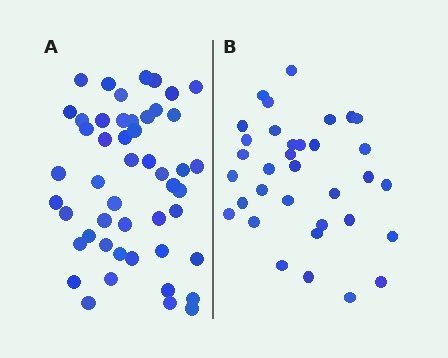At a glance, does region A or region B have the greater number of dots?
Region A (the left region) has more dots.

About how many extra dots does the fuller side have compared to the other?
Region A has approximately 15 more dots than region B.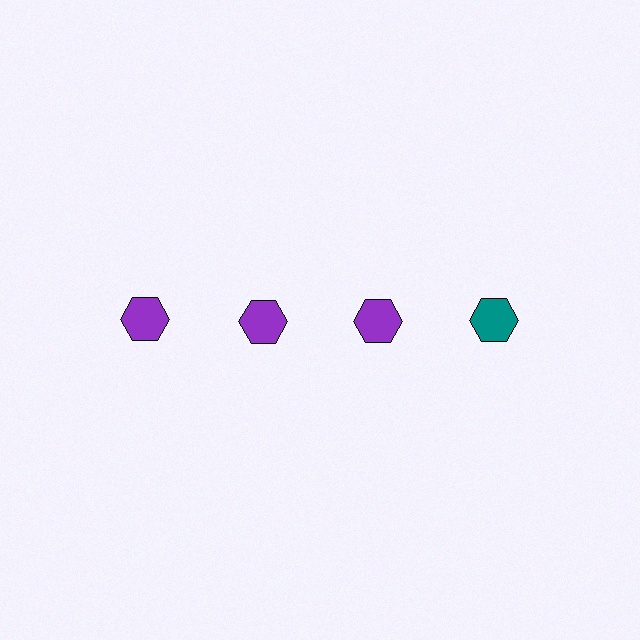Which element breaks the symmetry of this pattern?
The teal hexagon in the top row, second from right column breaks the symmetry. All other shapes are purple hexagons.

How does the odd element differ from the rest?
It has a different color: teal instead of purple.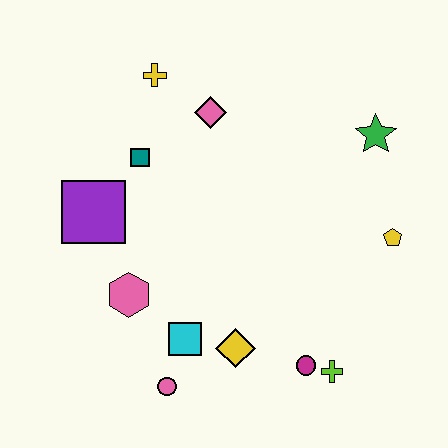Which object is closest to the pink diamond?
The yellow cross is closest to the pink diamond.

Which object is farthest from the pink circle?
The green star is farthest from the pink circle.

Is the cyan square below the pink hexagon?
Yes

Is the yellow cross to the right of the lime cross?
No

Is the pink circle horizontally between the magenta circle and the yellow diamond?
No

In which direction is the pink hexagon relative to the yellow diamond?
The pink hexagon is to the left of the yellow diamond.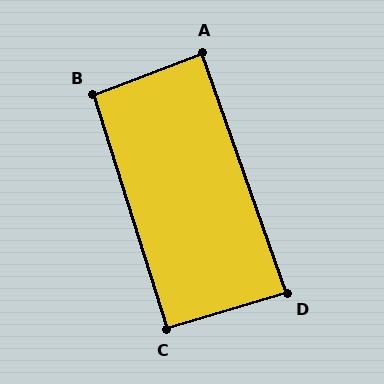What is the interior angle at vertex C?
Approximately 91 degrees (approximately right).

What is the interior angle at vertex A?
Approximately 89 degrees (approximately right).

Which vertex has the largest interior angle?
B, at approximately 93 degrees.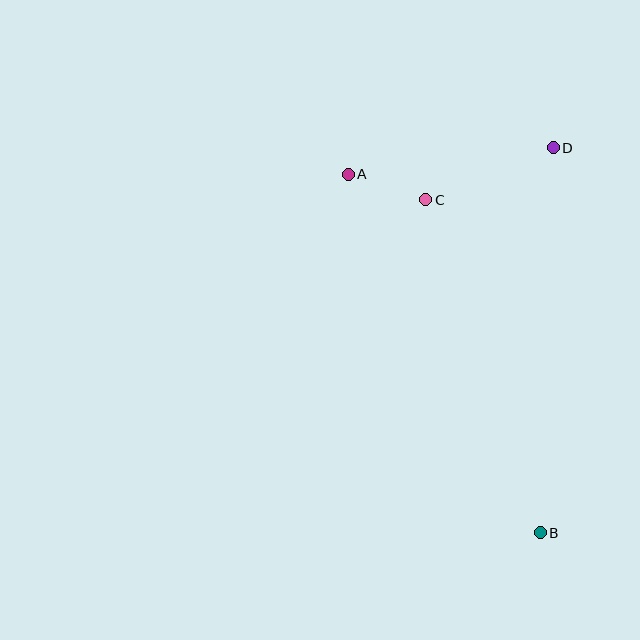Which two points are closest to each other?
Points A and C are closest to each other.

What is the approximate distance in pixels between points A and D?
The distance between A and D is approximately 207 pixels.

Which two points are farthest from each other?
Points A and B are farthest from each other.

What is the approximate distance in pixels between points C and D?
The distance between C and D is approximately 138 pixels.